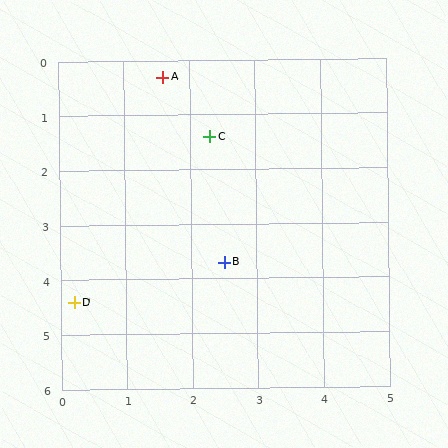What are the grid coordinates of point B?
Point B is at approximately (2.5, 3.7).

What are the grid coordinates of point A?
Point A is at approximately (1.6, 0.3).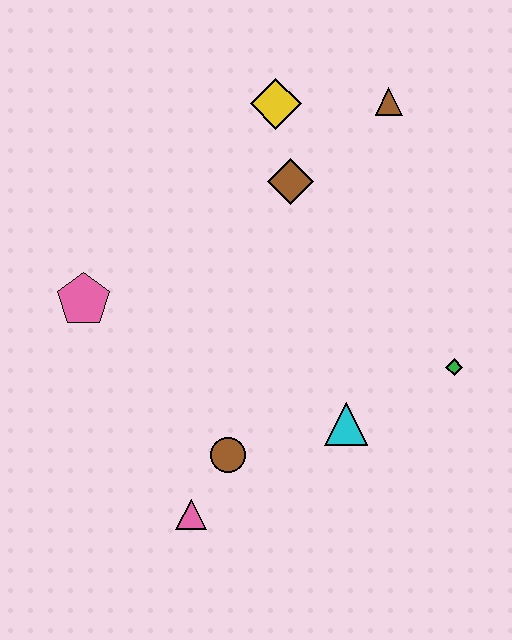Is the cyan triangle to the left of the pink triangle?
No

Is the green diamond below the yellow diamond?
Yes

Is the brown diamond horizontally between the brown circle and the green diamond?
Yes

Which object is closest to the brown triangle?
The yellow diamond is closest to the brown triangle.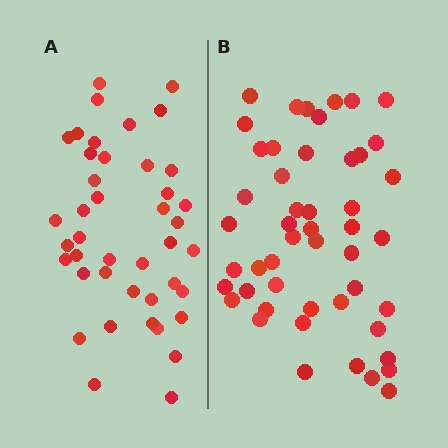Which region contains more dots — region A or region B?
Region B (the right region) has more dots.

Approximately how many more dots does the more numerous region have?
Region B has roughly 8 or so more dots than region A.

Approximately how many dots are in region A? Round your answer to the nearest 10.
About 40 dots. (The exact count is 42, which rounds to 40.)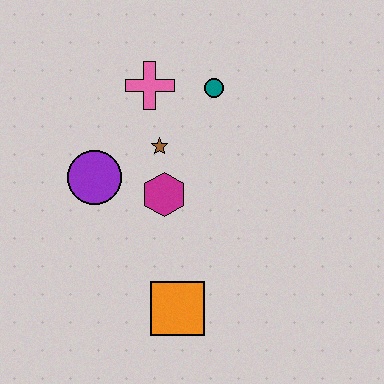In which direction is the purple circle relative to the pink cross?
The purple circle is below the pink cross.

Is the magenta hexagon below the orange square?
No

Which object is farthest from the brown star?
The orange square is farthest from the brown star.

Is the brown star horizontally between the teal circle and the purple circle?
Yes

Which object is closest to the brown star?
The magenta hexagon is closest to the brown star.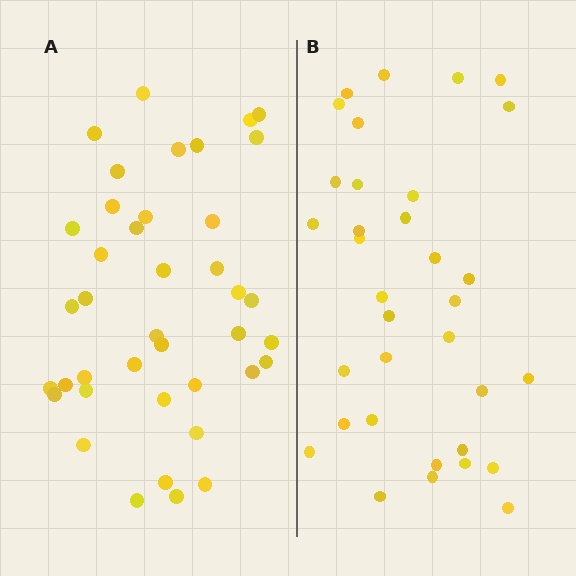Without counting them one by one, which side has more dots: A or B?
Region A (the left region) has more dots.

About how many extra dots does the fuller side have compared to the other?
Region A has about 6 more dots than region B.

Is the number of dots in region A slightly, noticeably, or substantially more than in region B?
Region A has only slightly more — the two regions are fairly close. The ratio is roughly 1.2 to 1.